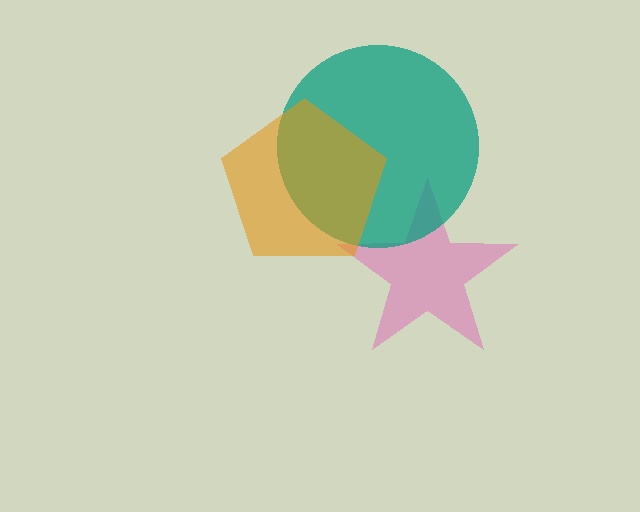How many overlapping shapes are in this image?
There are 3 overlapping shapes in the image.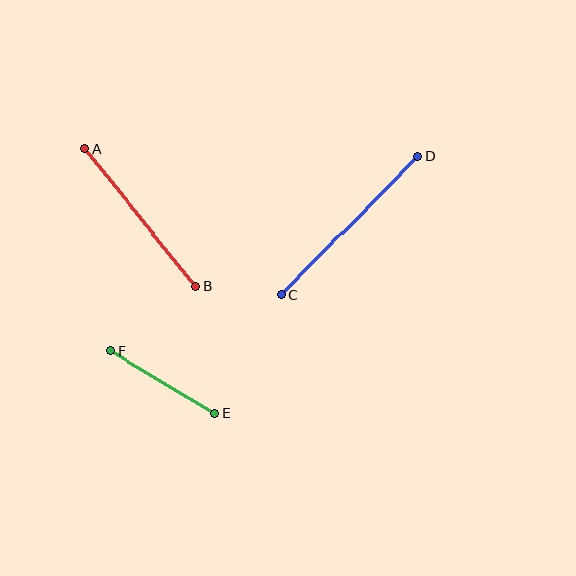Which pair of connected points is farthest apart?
Points C and D are farthest apart.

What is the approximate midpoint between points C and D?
The midpoint is at approximately (349, 226) pixels.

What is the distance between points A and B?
The distance is approximately 177 pixels.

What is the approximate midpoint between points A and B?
The midpoint is at approximately (141, 218) pixels.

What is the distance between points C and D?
The distance is approximately 195 pixels.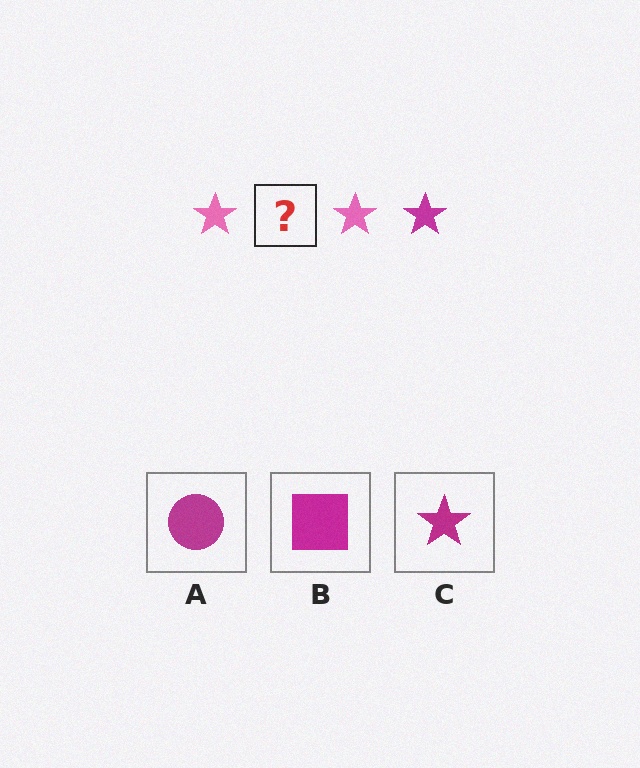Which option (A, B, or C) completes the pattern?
C.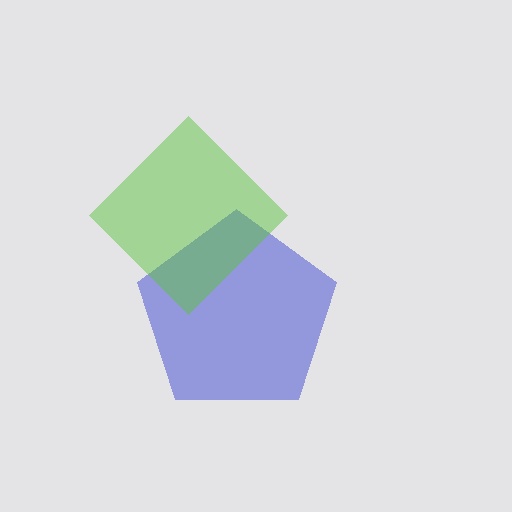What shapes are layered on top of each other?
The layered shapes are: a blue pentagon, a lime diamond.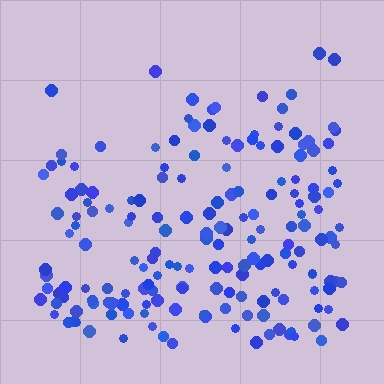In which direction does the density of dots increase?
From top to bottom, with the bottom side densest.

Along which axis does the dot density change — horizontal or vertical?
Vertical.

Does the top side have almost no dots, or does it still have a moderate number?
Still a moderate number, just noticeably fewer than the bottom.